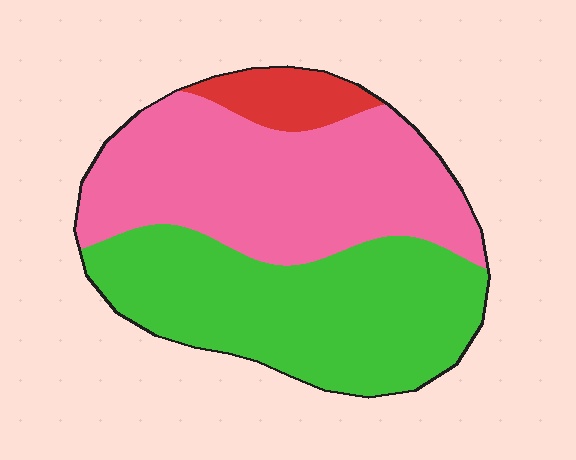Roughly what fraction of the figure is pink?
Pink covers roughly 45% of the figure.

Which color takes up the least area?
Red, at roughly 10%.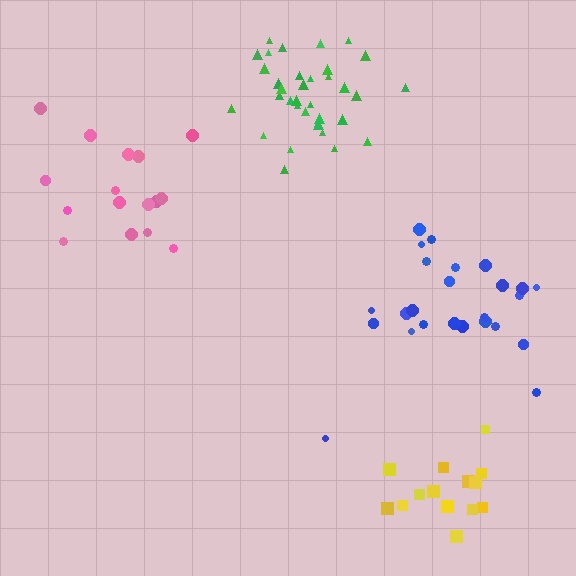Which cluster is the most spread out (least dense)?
Blue.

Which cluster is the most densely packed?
Green.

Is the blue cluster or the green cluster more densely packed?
Green.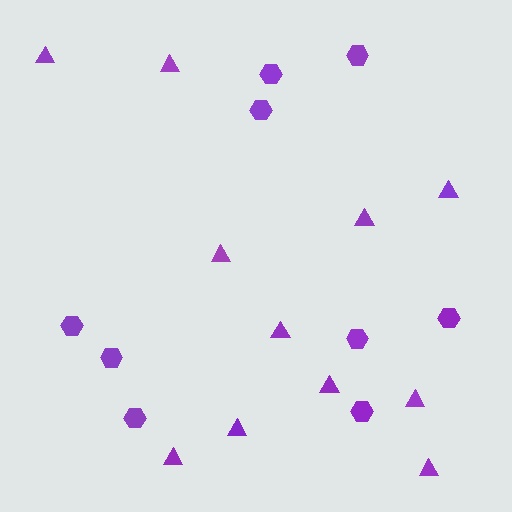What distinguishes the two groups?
There are 2 groups: one group of triangles (11) and one group of hexagons (9).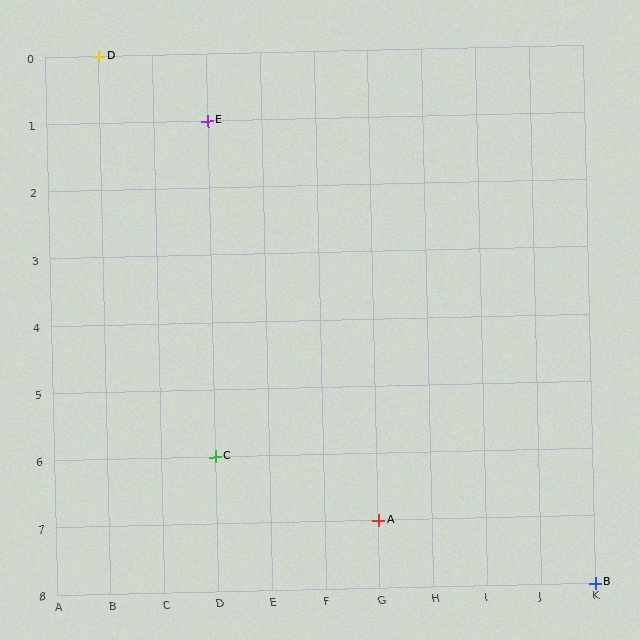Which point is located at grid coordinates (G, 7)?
Point A is at (G, 7).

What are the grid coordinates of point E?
Point E is at grid coordinates (D, 1).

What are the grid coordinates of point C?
Point C is at grid coordinates (D, 6).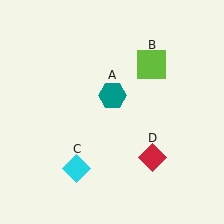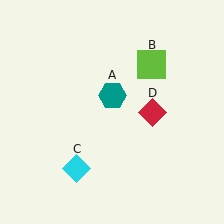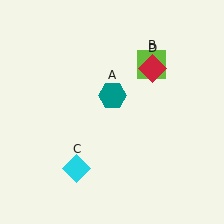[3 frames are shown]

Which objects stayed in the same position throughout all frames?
Teal hexagon (object A) and lime square (object B) and cyan diamond (object C) remained stationary.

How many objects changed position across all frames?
1 object changed position: red diamond (object D).